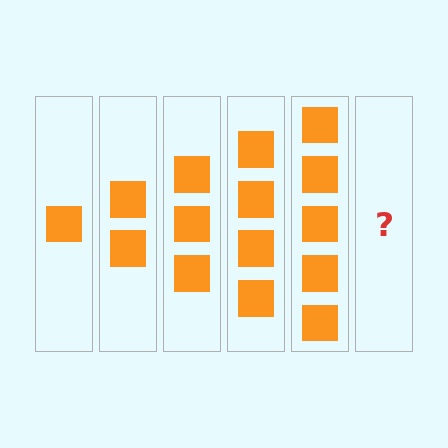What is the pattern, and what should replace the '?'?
The pattern is that each step adds one more square. The '?' should be 6 squares.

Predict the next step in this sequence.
The next step is 6 squares.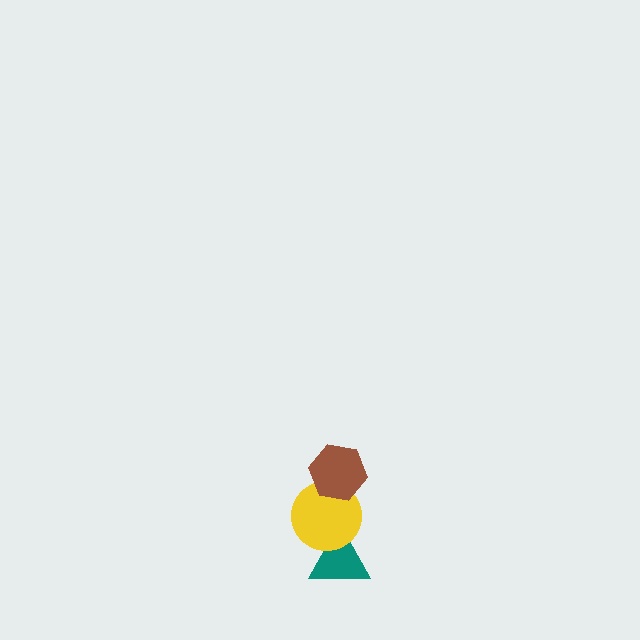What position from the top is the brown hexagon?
The brown hexagon is 1st from the top.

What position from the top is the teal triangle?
The teal triangle is 3rd from the top.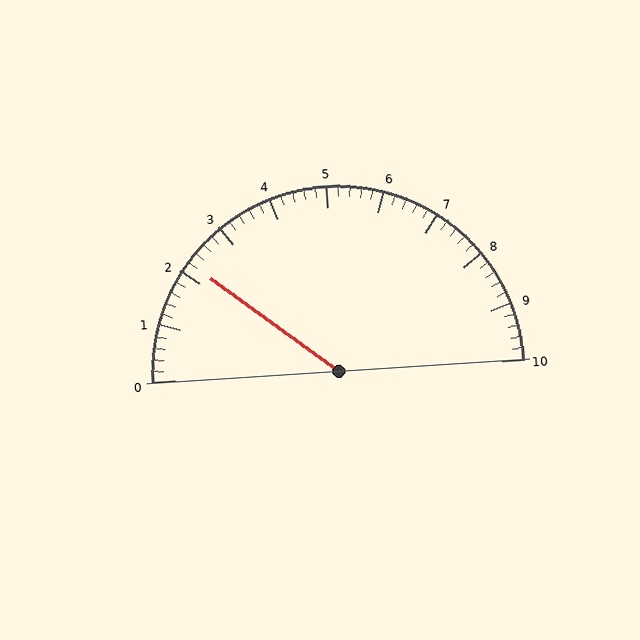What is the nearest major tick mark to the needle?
The nearest major tick mark is 2.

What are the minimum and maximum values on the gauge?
The gauge ranges from 0 to 10.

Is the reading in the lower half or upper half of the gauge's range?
The reading is in the lower half of the range (0 to 10).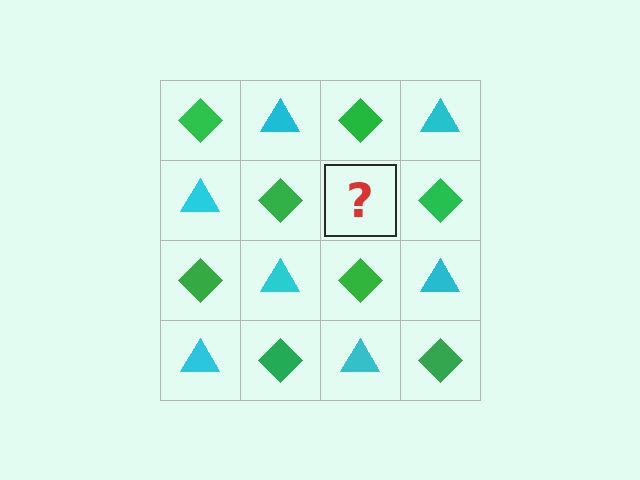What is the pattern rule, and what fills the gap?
The rule is that it alternates green diamond and cyan triangle in a checkerboard pattern. The gap should be filled with a cyan triangle.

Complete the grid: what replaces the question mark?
The question mark should be replaced with a cyan triangle.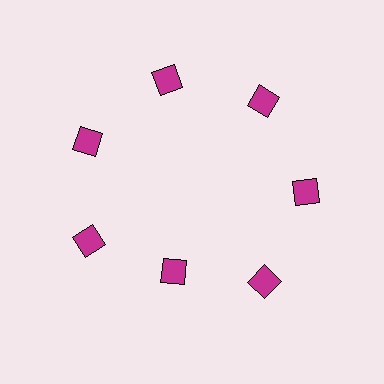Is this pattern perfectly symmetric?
No. The 7 magenta diamonds are arranged in a ring, but one element near the 6 o'clock position is pulled inward toward the center, breaking the 7-fold rotational symmetry.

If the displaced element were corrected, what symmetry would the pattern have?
It would have 7-fold rotational symmetry — the pattern would map onto itself every 51 degrees.